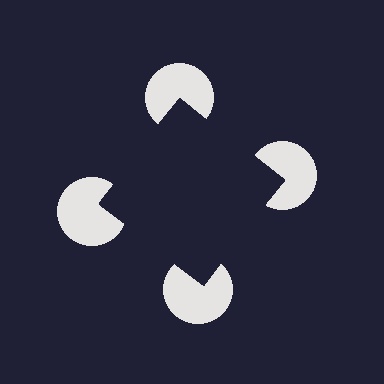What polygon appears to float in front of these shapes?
An illusory square — its edges are inferred from the aligned wedge cuts in the pac-man discs, not physically drawn.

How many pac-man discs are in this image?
There are 4 — one at each vertex of the illusory square.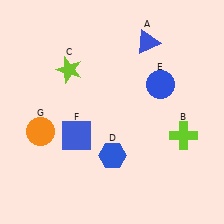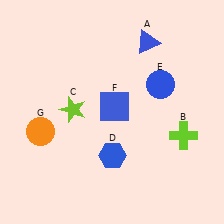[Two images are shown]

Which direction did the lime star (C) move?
The lime star (C) moved down.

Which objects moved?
The objects that moved are: the lime star (C), the blue square (F).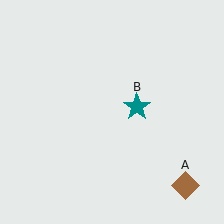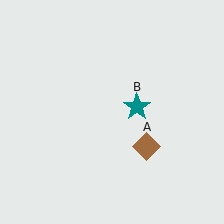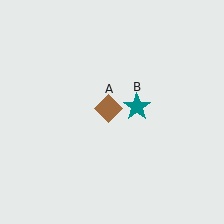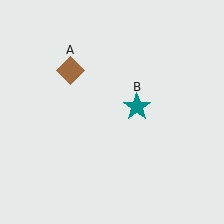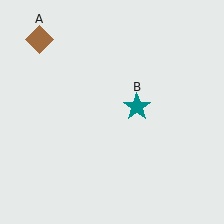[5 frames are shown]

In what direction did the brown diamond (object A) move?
The brown diamond (object A) moved up and to the left.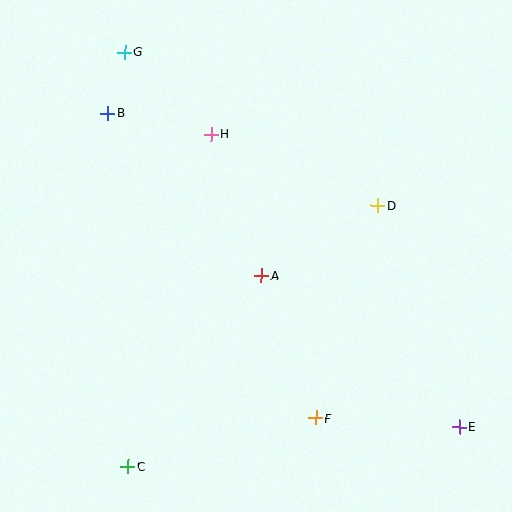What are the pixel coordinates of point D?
Point D is at (378, 206).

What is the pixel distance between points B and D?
The distance between B and D is 286 pixels.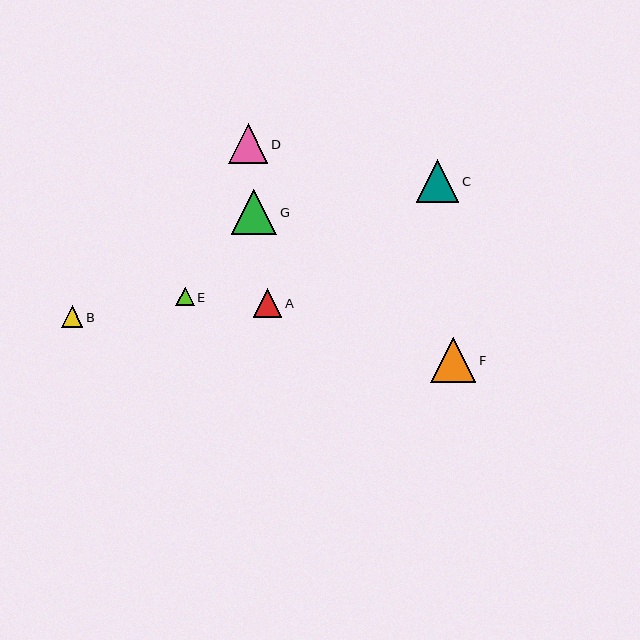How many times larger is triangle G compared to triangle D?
Triangle G is approximately 1.2 times the size of triangle D.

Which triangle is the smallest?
Triangle E is the smallest with a size of approximately 18 pixels.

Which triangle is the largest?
Triangle G is the largest with a size of approximately 46 pixels.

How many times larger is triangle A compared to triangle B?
Triangle A is approximately 1.3 times the size of triangle B.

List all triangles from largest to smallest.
From largest to smallest: G, F, C, D, A, B, E.